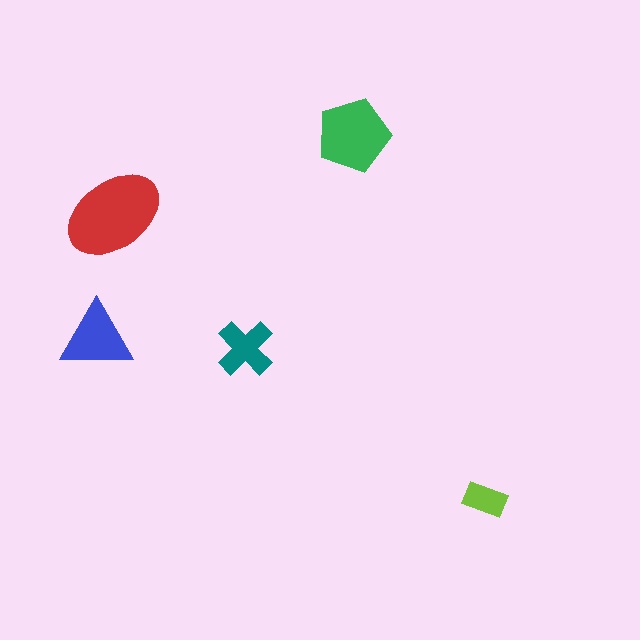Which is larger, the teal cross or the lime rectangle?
The teal cross.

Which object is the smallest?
The lime rectangle.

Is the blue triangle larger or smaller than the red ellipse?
Smaller.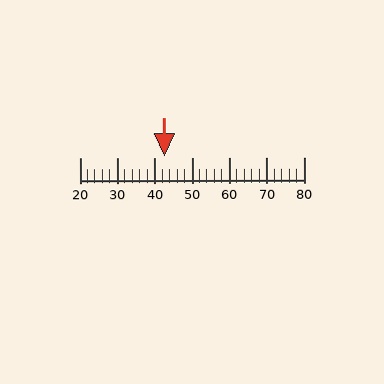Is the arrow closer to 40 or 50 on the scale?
The arrow is closer to 40.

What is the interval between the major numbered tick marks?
The major tick marks are spaced 10 units apart.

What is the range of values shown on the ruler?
The ruler shows values from 20 to 80.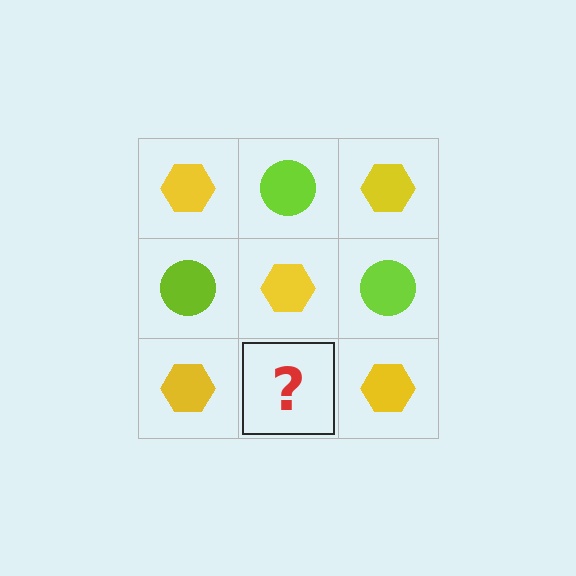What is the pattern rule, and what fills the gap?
The rule is that it alternates yellow hexagon and lime circle in a checkerboard pattern. The gap should be filled with a lime circle.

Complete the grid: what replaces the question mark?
The question mark should be replaced with a lime circle.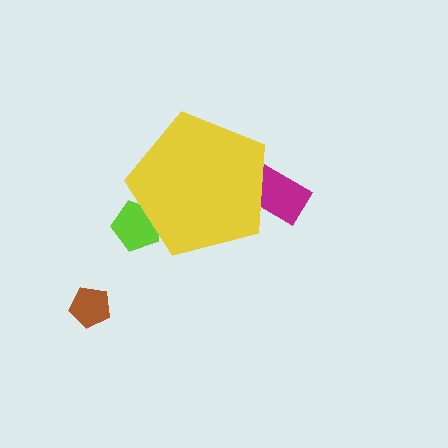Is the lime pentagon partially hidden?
Yes, the lime pentagon is partially hidden behind the yellow pentagon.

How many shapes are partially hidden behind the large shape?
2 shapes are partially hidden.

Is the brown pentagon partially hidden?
No, the brown pentagon is fully visible.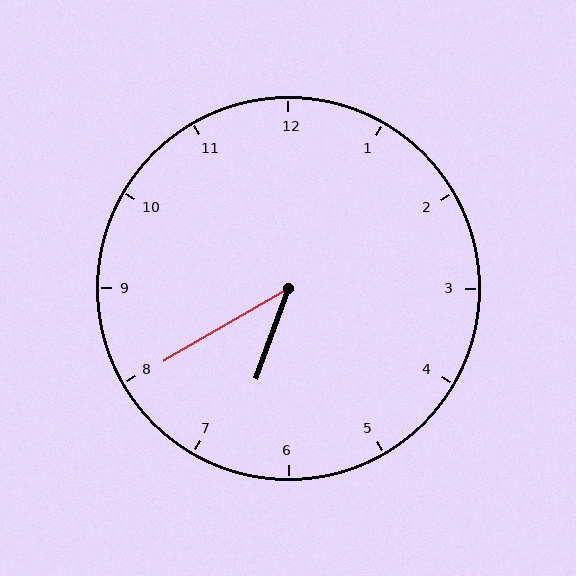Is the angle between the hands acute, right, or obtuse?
It is acute.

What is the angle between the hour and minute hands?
Approximately 40 degrees.